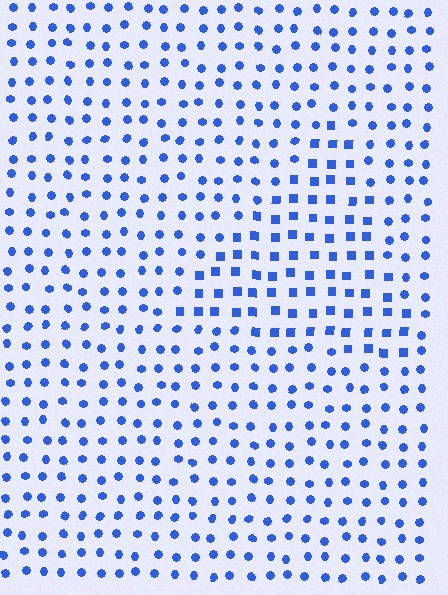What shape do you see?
I see a triangle.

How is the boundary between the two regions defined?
The boundary is defined by a change in element shape: squares inside vs. circles outside. All elements share the same color and spacing.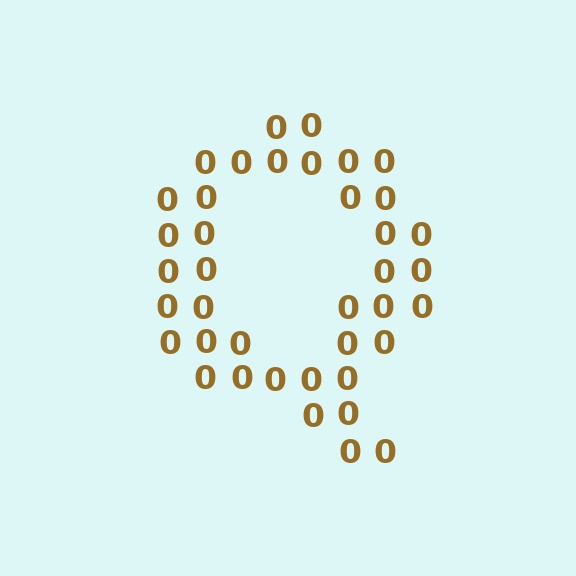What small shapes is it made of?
It is made of small digit 0's.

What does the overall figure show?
The overall figure shows the letter Q.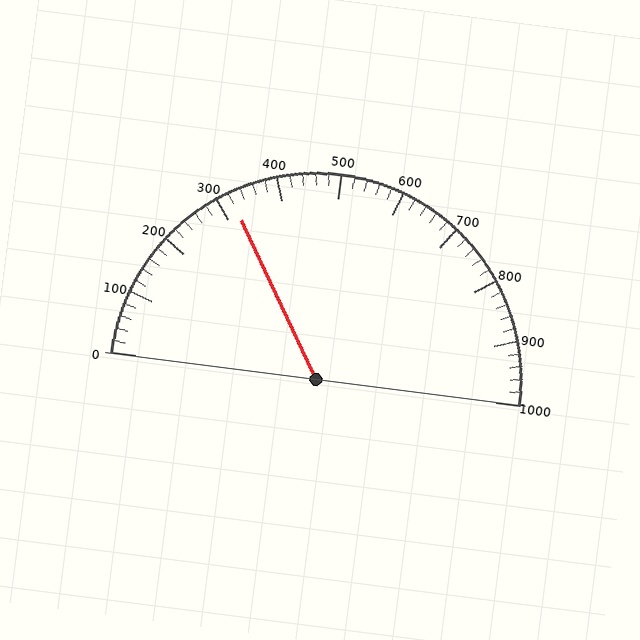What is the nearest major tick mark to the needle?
The nearest major tick mark is 300.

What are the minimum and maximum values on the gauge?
The gauge ranges from 0 to 1000.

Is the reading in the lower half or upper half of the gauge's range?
The reading is in the lower half of the range (0 to 1000).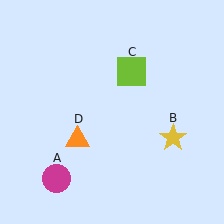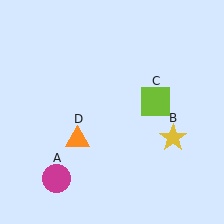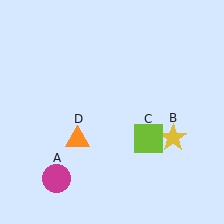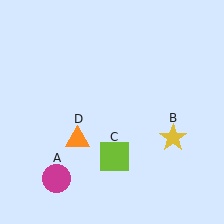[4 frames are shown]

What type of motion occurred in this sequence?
The lime square (object C) rotated clockwise around the center of the scene.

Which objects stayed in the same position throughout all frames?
Magenta circle (object A) and yellow star (object B) and orange triangle (object D) remained stationary.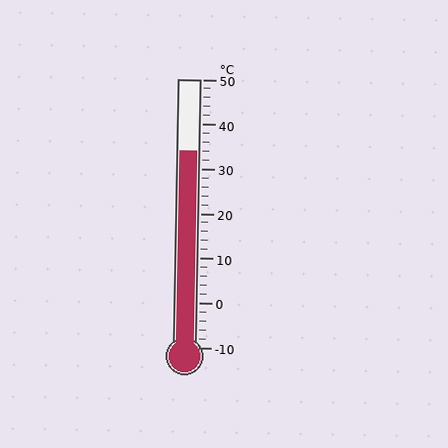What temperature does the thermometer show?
The thermometer shows approximately 34°C.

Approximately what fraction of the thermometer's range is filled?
The thermometer is filled to approximately 75% of its range.